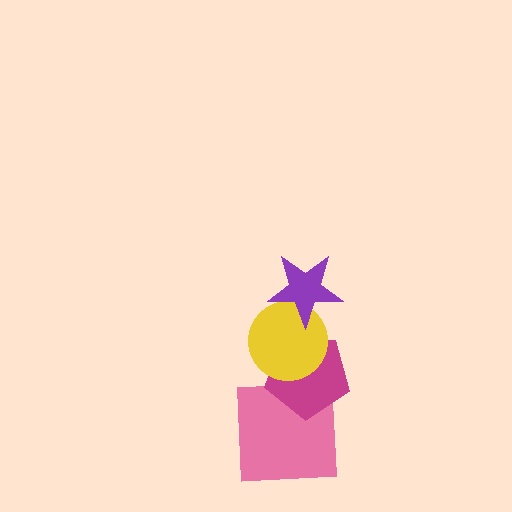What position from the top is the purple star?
The purple star is 1st from the top.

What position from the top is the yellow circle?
The yellow circle is 2nd from the top.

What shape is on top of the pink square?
The magenta pentagon is on top of the pink square.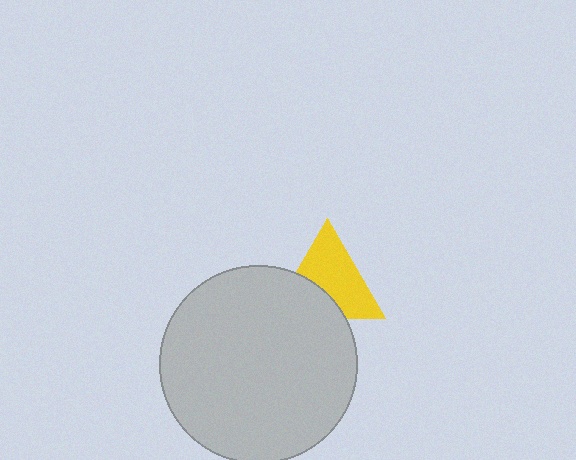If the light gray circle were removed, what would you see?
You would see the complete yellow triangle.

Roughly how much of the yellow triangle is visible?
About half of it is visible (roughly 64%).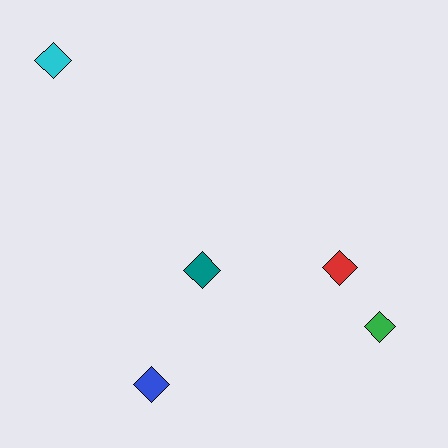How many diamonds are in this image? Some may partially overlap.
There are 5 diamonds.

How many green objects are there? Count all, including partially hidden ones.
There is 1 green object.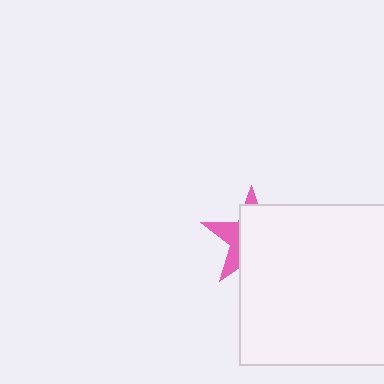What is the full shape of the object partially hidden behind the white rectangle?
The partially hidden object is a pink star.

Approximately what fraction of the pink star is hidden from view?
Roughly 67% of the pink star is hidden behind the white rectangle.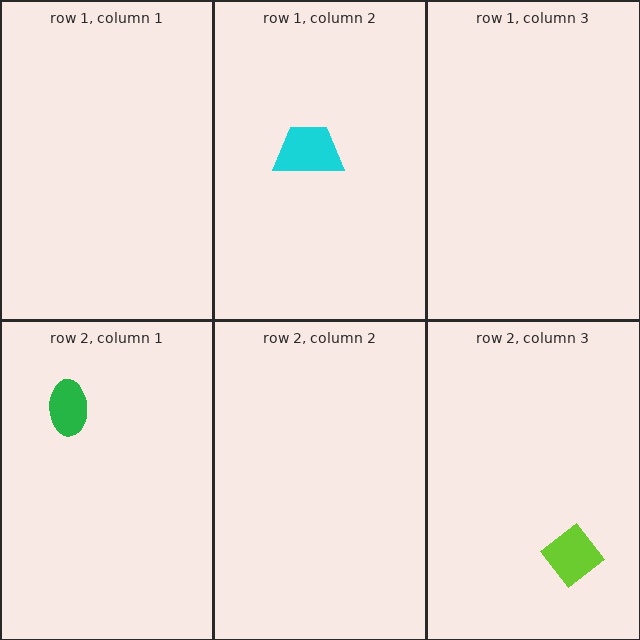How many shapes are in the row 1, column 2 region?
1.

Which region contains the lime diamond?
The row 2, column 3 region.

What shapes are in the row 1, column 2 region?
The cyan trapezoid.